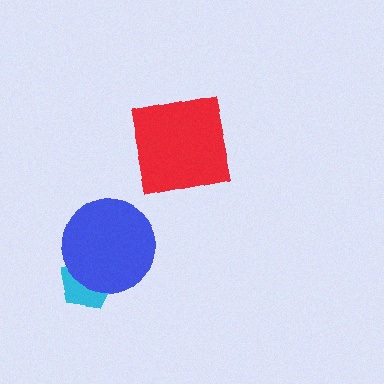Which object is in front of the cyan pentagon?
The blue circle is in front of the cyan pentagon.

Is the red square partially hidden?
No, no other shape covers it.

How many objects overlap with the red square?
0 objects overlap with the red square.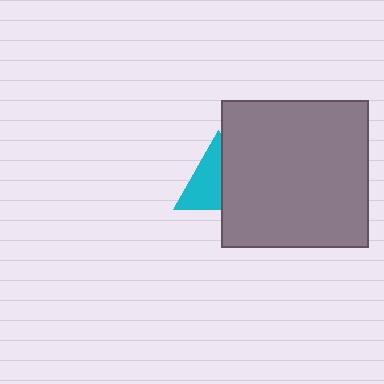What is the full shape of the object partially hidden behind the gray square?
The partially hidden object is a cyan triangle.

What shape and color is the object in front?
The object in front is a gray square.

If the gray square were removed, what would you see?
You would see the complete cyan triangle.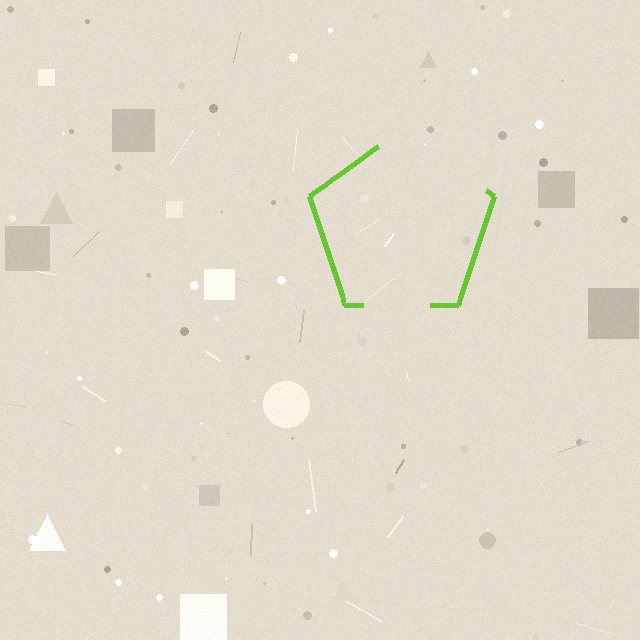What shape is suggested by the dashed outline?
The dashed outline suggests a pentagon.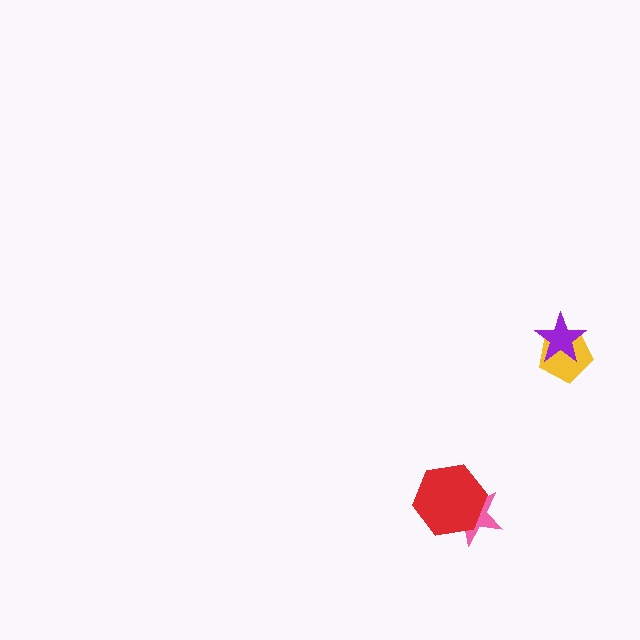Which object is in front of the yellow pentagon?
The purple star is in front of the yellow pentagon.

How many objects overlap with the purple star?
1 object overlaps with the purple star.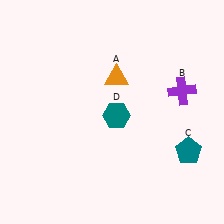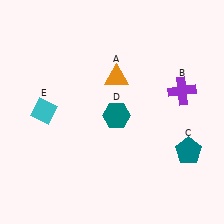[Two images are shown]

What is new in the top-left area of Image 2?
A cyan diamond (E) was added in the top-left area of Image 2.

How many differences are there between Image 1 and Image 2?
There is 1 difference between the two images.